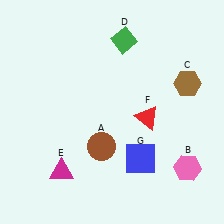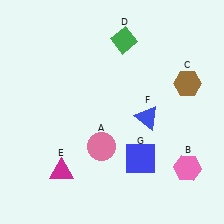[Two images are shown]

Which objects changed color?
A changed from brown to pink. F changed from red to blue.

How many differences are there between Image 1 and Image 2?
There are 2 differences between the two images.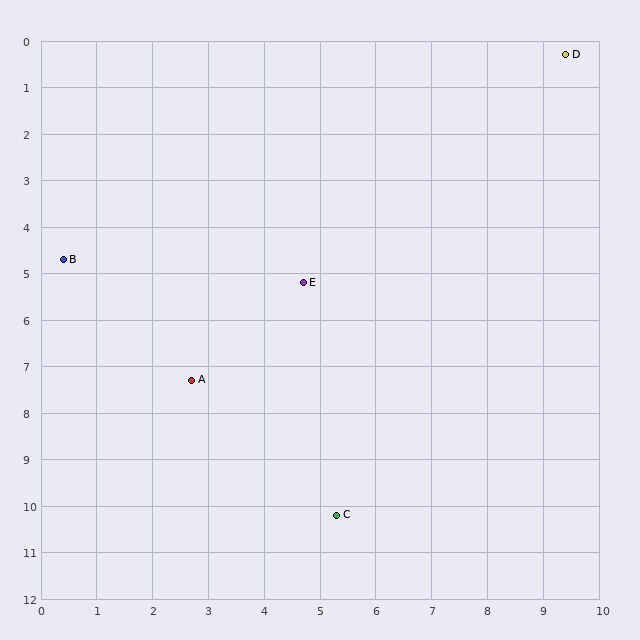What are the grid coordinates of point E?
Point E is at approximately (4.7, 5.2).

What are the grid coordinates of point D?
Point D is at approximately (9.4, 0.3).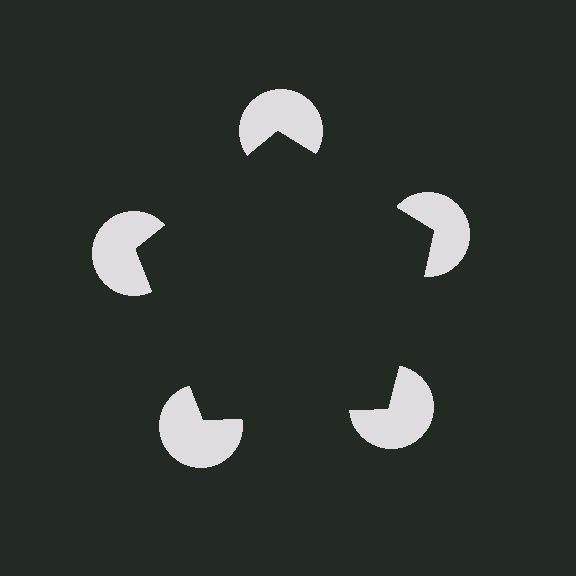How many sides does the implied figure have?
5 sides.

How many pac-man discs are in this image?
There are 5 — one at each vertex of the illusory pentagon.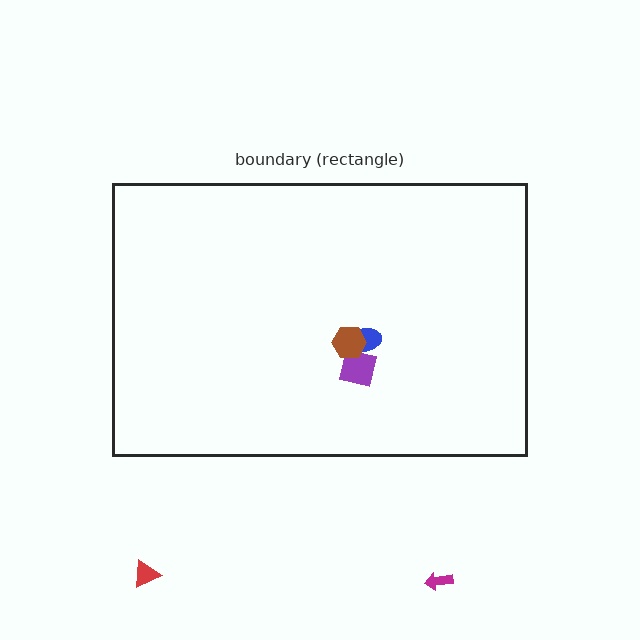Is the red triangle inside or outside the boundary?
Outside.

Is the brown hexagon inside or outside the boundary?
Inside.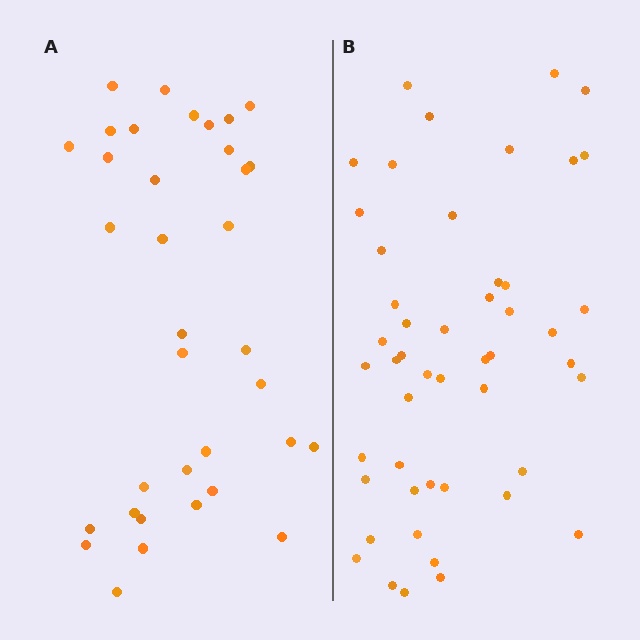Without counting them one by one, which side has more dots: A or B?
Region B (the right region) has more dots.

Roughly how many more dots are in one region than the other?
Region B has approximately 15 more dots than region A.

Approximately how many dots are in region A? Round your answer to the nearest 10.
About 40 dots. (The exact count is 35, which rounds to 40.)